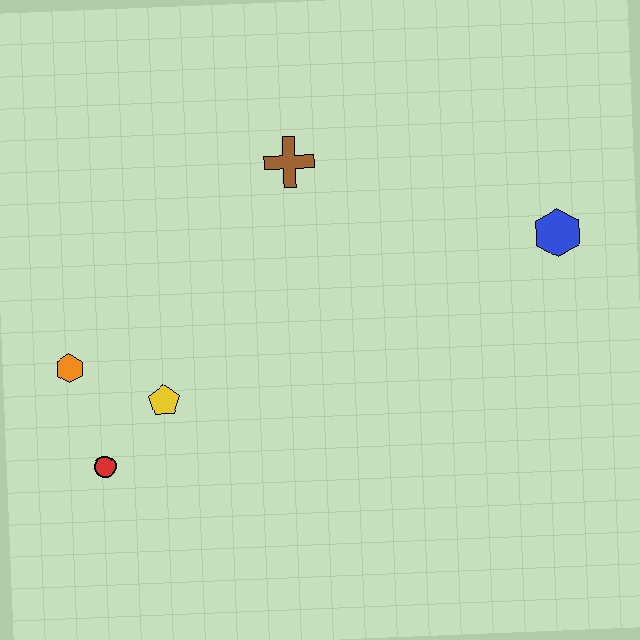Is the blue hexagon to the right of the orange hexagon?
Yes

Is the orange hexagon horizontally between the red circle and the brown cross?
No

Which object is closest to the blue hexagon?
The brown cross is closest to the blue hexagon.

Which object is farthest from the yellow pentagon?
The blue hexagon is farthest from the yellow pentagon.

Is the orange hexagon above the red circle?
Yes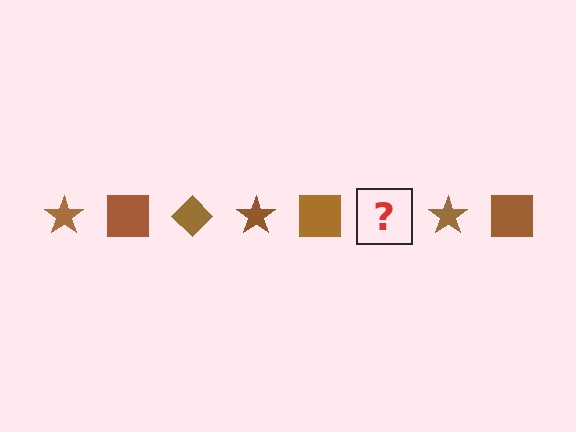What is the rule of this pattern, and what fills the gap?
The rule is that the pattern cycles through star, square, diamond shapes in brown. The gap should be filled with a brown diamond.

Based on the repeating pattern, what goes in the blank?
The blank should be a brown diamond.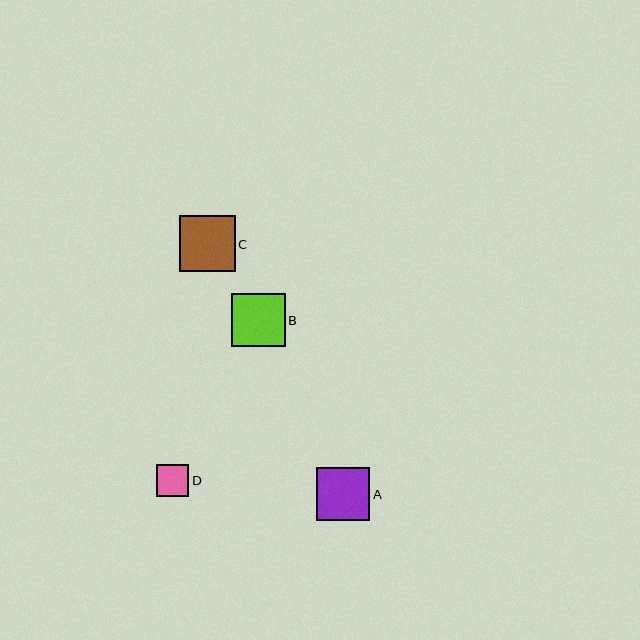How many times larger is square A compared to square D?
Square A is approximately 1.6 times the size of square D.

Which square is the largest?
Square C is the largest with a size of approximately 56 pixels.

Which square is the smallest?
Square D is the smallest with a size of approximately 32 pixels.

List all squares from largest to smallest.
From largest to smallest: C, B, A, D.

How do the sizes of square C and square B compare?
Square C and square B are approximately the same size.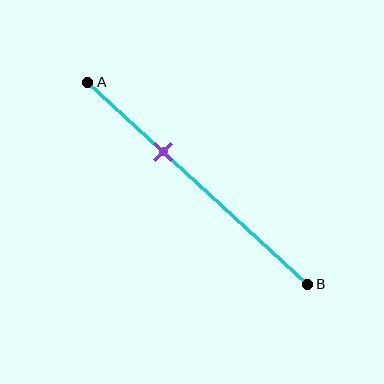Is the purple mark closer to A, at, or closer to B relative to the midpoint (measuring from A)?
The purple mark is closer to point A than the midpoint of segment AB.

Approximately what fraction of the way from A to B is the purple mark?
The purple mark is approximately 35% of the way from A to B.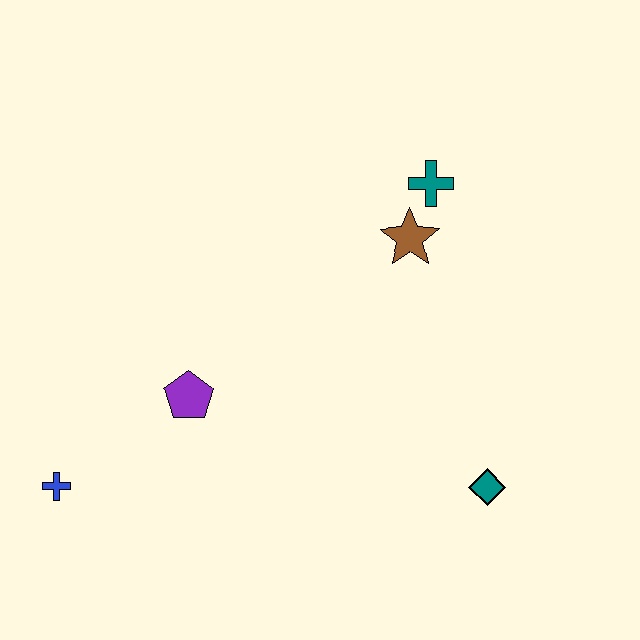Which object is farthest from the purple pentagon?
The teal cross is farthest from the purple pentagon.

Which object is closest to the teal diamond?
The brown star is closest to the teal diamond.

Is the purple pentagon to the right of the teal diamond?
No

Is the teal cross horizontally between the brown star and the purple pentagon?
No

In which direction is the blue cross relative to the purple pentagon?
The blue cross is to the left of the purple pentagon.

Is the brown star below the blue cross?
No